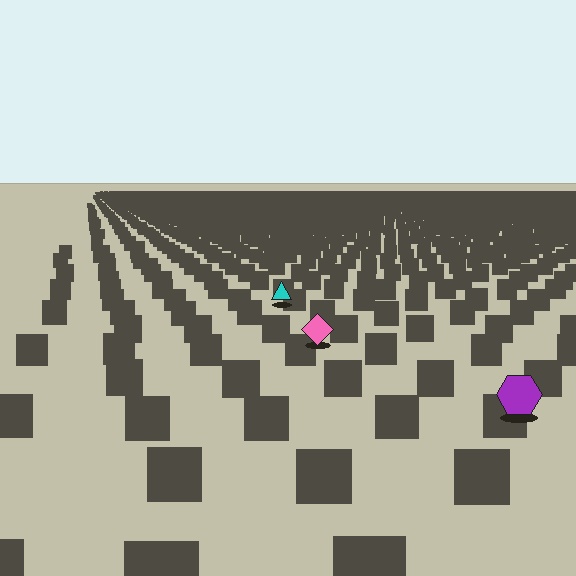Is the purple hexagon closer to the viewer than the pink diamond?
Yes. The purple hexagon is closer — you can tell from the texture gradient: the ground texture is coarser near it.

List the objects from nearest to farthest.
From nearest to farthest: the purple hexagon, the pink diamond, the cyan triangle.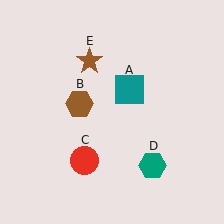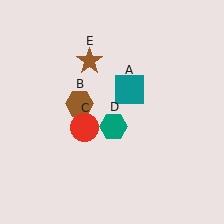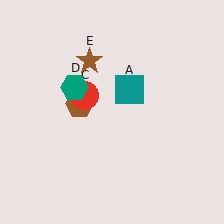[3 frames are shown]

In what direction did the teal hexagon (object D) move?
The teal hexagon (object D) moved up and to the left.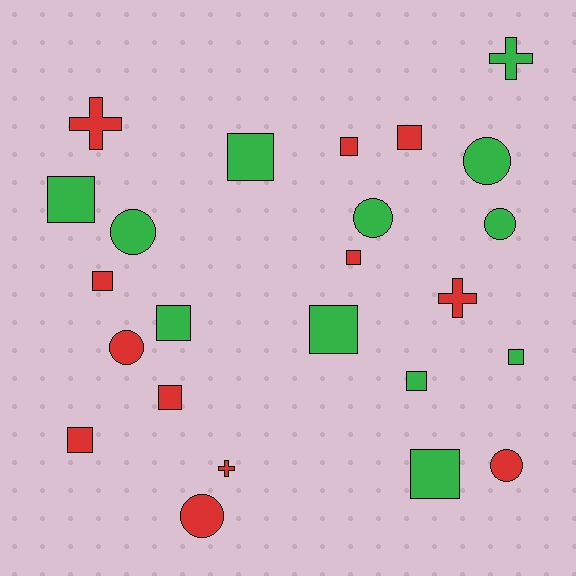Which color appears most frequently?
Red, with 12 objects.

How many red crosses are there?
There are 3 red crosses.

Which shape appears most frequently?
Square, with 13 objects.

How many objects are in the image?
There are 24 objects.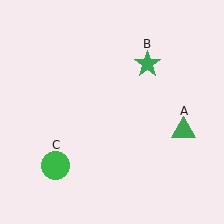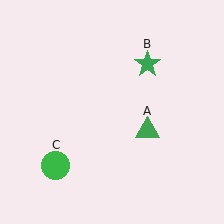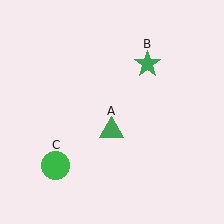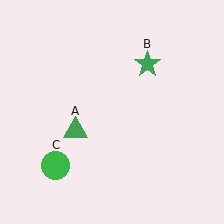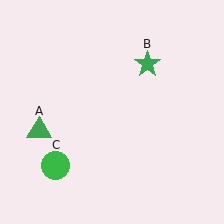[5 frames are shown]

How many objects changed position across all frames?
1 object changed position: green triangle (object A).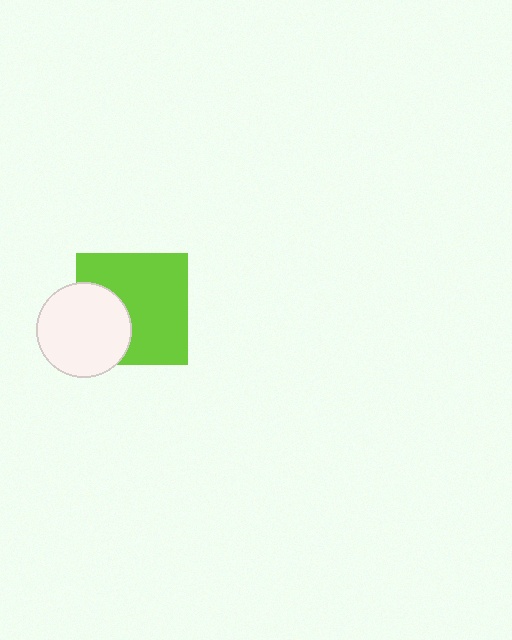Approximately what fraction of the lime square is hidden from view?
Roughly 32% of the lime square is hidden behind the white circle.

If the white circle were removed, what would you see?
You would see the complete lime square.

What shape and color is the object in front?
The object in front is a white circle.